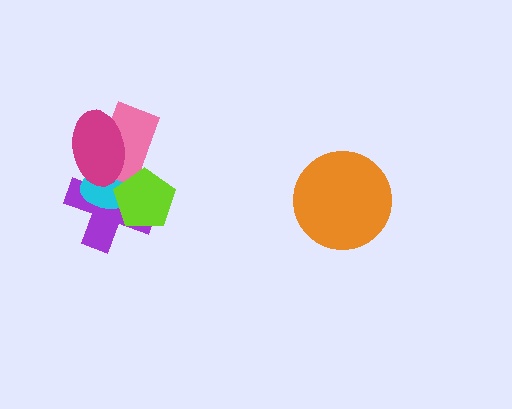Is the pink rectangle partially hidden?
Yes, it is partially covered by another shape.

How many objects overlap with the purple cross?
4 objects overlap with the purple cross.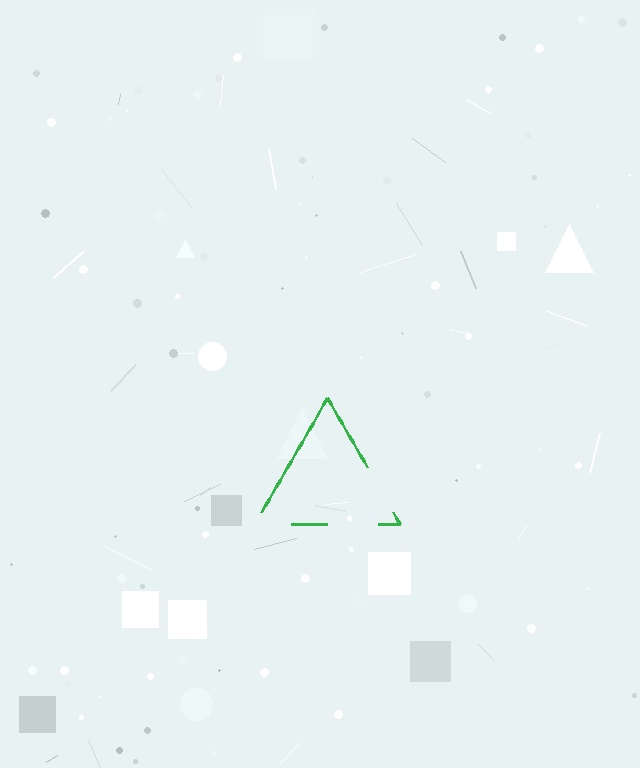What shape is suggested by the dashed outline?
The dashed outline suggests a triangle.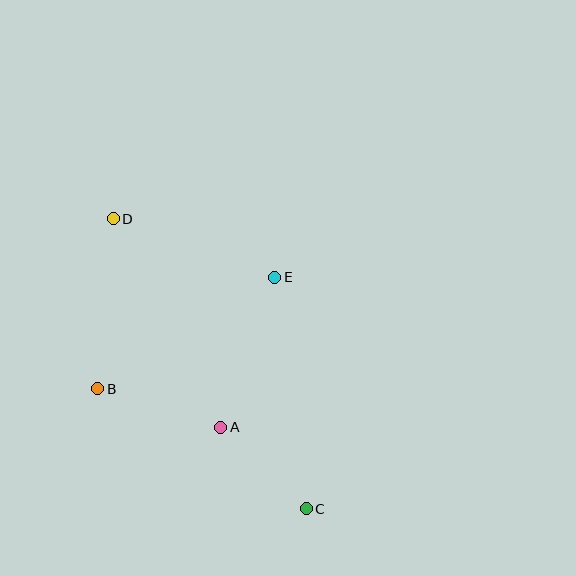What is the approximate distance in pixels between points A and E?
The distance between A and E is approximately 159 pixels.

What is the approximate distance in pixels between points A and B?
The distance between A and B is approximately 129 pixels.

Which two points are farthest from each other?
Points C and D are farthest from each other.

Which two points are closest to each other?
Points A and C are closest to each other.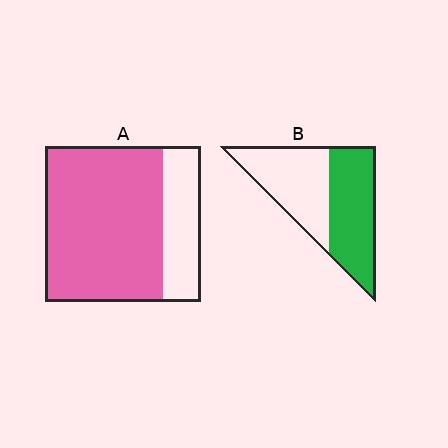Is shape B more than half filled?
Roughly half.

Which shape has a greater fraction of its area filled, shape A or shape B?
Shape A.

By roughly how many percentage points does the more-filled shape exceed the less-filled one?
By roughly 25 percentage points (A over B).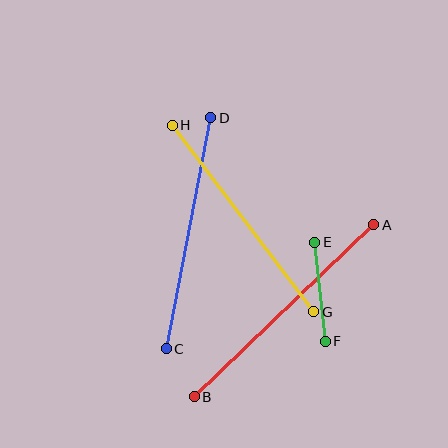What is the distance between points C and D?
The distance is approximately 235 pixels.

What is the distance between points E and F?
The distance is approximately 99 pixels.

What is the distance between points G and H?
The distance is approximately 234 pixels.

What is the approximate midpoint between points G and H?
The midpoint is at approximately (243, 219) pixels.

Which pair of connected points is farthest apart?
Points A and B are farthest apart.